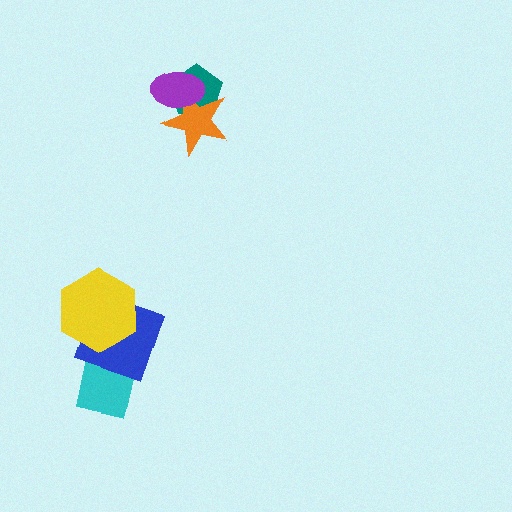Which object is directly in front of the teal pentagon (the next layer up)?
The orange star is directly in front of the teal pentagon.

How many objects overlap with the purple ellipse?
2 objects overlap with the purple ellipse.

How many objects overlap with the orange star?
2 objects overlap with the orange star.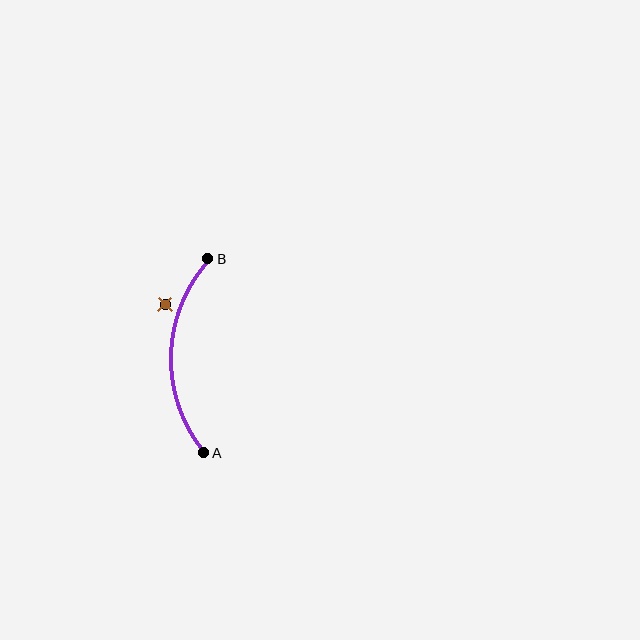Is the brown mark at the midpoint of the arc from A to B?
No — the brown mark does not lie on the arc at all. It sits slightly outside the curve.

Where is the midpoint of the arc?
The arc midpoint is the point on the curve farthest from the straight line joining A and B. It sits to the left of that line.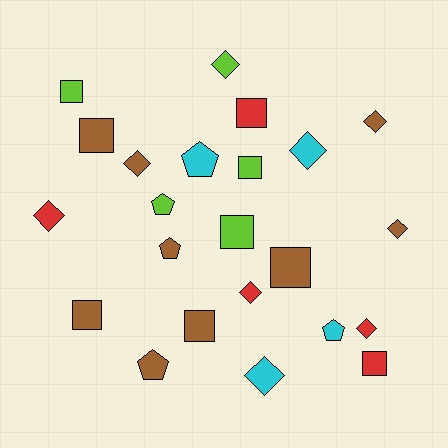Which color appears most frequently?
Brown, with 9 objects.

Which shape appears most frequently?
Diamond, with 9 objects.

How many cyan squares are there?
There are no cyan squares.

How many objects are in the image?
There are 23 objects.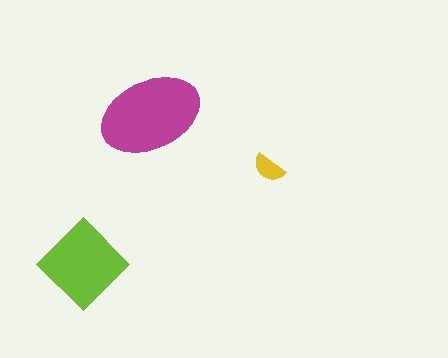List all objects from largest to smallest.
The magenta ellipse, the lime diamond, the yellow semicircle.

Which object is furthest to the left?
The lime diamond is leftmost.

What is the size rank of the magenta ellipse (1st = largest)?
1st.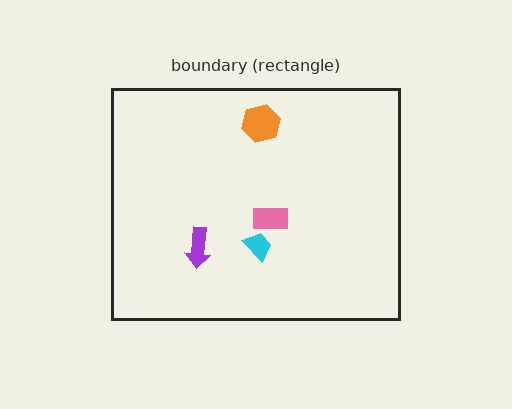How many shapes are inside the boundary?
4 inside, 0 outside.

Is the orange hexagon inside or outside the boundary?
Inside.